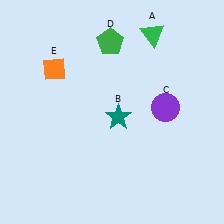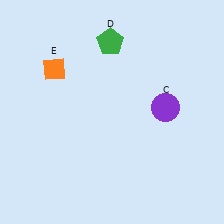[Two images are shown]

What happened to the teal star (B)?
The teal star (B) was removed in Image 2. It was in the bottom-right area of Image 1.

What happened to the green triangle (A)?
The green triangle (A) was removed in Image 2. It was in the top-right area of Image 1.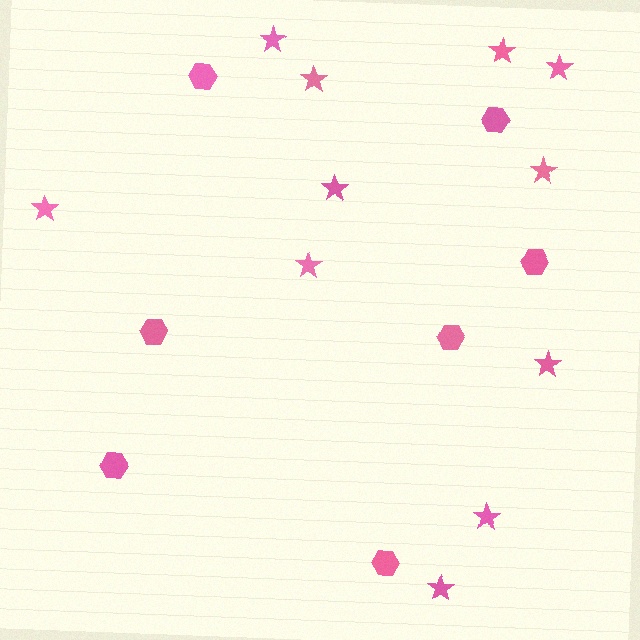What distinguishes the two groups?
There are 2 groups: one group of hexagons (7) and one group of stars (11).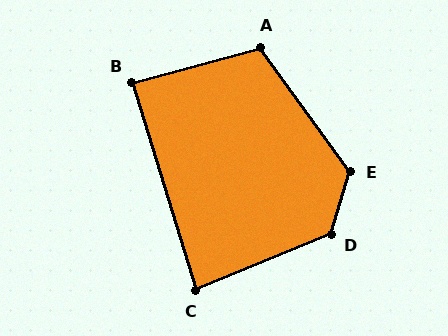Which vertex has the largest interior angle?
D, at approximately 129 degrees.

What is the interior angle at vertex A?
Approximately 111 degrees (obtuse).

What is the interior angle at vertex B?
Approximately 88 degrees (approximately right).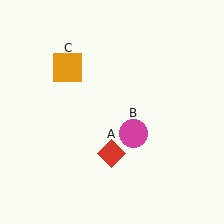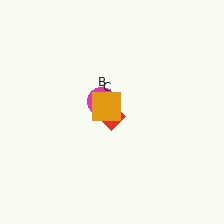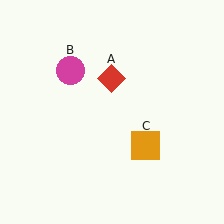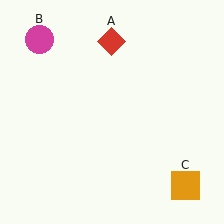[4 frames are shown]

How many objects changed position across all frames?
3 objects changed position: red diamond (object A), magenta circle (object B), orange square (object C).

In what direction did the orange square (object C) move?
The orange square (object C) moved down and to the right.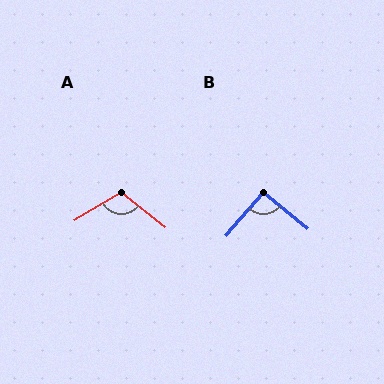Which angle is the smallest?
B, at approximately 91 degrees.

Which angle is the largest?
A, at approximately 111 degrees.